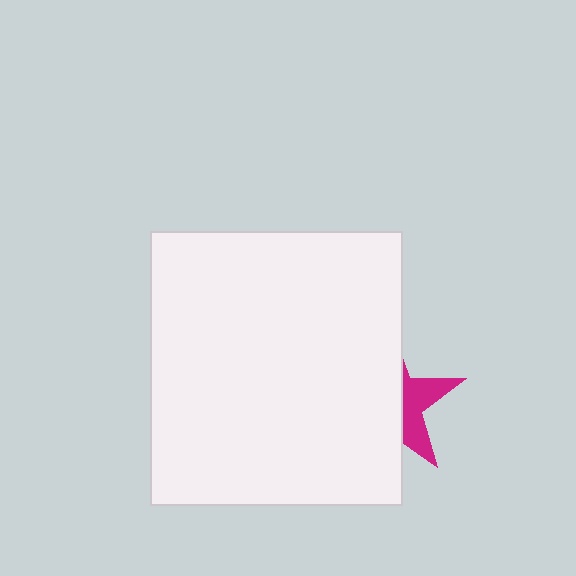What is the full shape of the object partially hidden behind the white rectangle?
The partially hidden object is a magenta star.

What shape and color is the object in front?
The object in front is a white rectangle.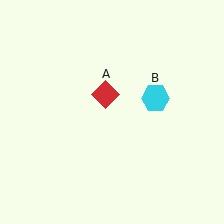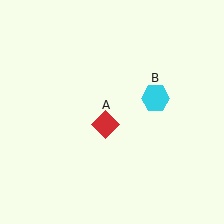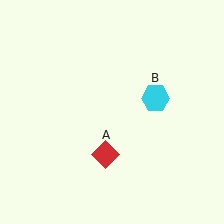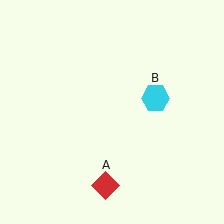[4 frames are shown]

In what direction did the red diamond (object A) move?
The red diamond (object A) moved down.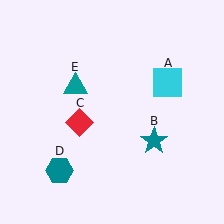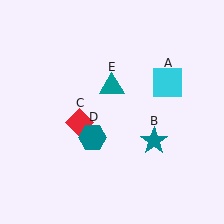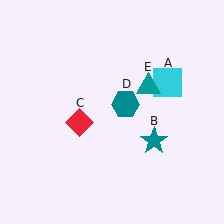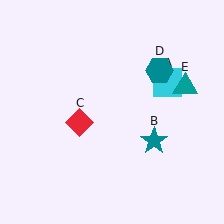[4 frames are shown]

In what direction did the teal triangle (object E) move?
The teal triangle (object E) moved right.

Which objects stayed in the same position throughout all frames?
Cyan square (object A) and teal star (object B) and red diamond (object C) remained stationary.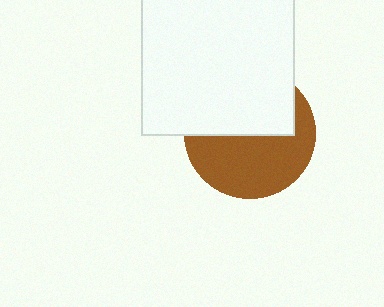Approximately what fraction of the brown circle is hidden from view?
Roughly 47% of the brown circle is hidden behind the white square.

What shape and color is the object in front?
The object in front is a white square.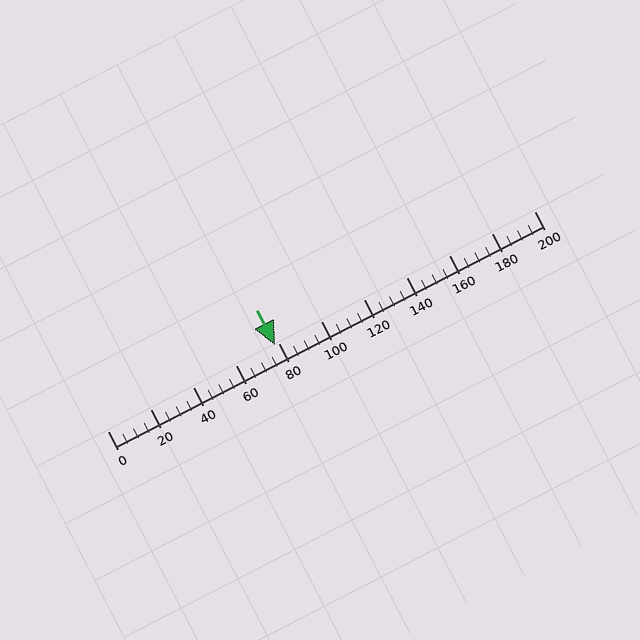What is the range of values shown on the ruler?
The ruler shows values from 0 to 200.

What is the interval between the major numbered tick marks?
The major tick marks are spaced 20 units apart.